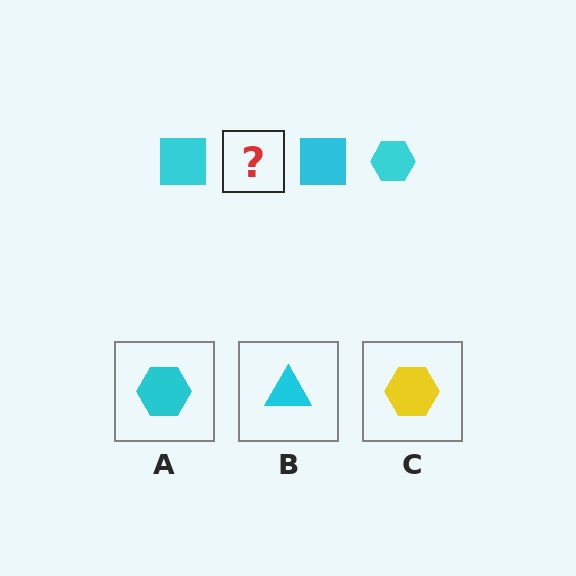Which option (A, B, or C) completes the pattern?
A.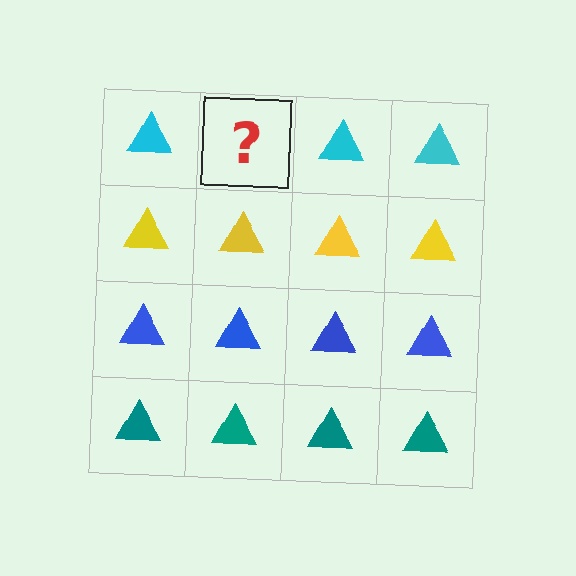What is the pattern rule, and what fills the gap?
The rule is that each row has a consistent color. The gap should be filled with a cyan triangle.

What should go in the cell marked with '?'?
The missing cell should contain a cyan triangle.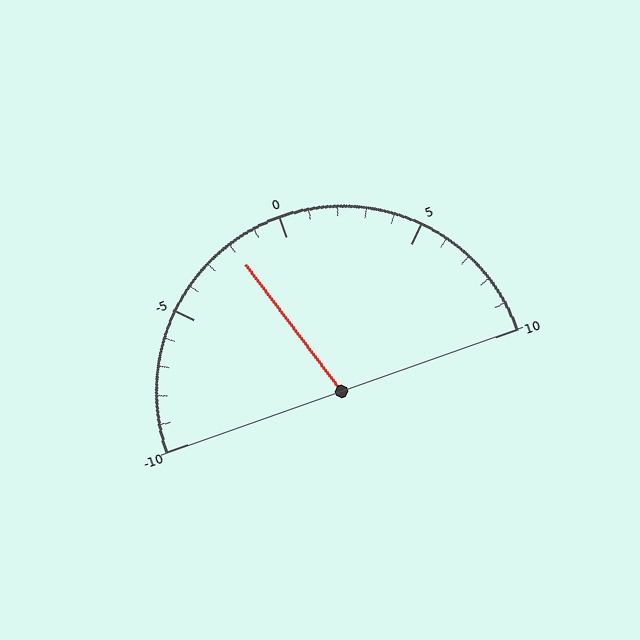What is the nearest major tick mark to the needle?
The nearest major tick mark is 0.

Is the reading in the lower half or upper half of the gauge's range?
The reading is in the lower half of the range (-10 to 10).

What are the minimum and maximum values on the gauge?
The gauge ranges from -10 to 10.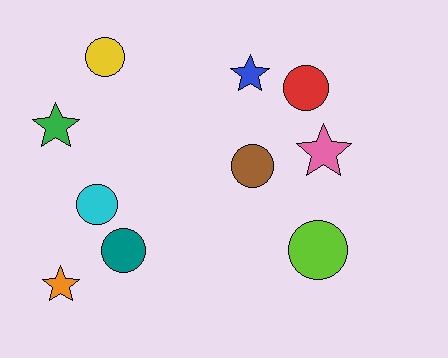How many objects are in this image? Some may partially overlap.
There are 10 objects.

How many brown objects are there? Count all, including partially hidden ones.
There is 1 brown object.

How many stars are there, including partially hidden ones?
There are 4 stars.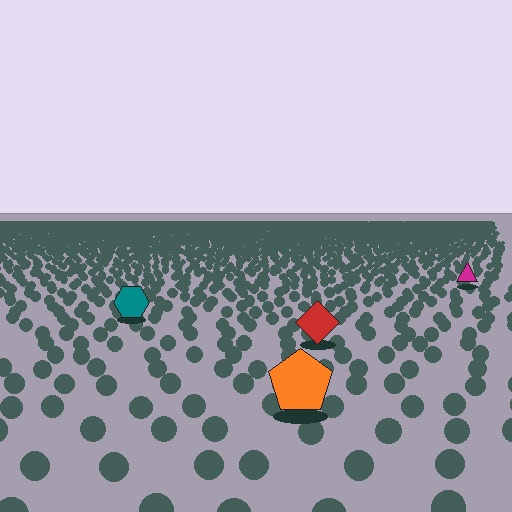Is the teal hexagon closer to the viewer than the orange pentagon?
No. The orange pentagon is closer — you can tell from the texture gradient: the ground texture is coarser near it.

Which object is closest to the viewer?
The orange pentagon is closest. The texture marks near it are larger and more spread out.